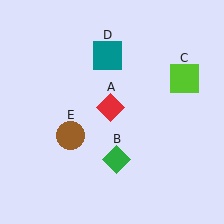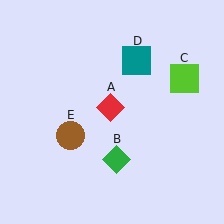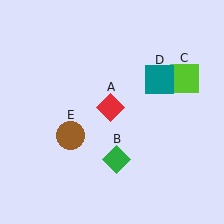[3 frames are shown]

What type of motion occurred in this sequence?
The teal square (object D) rotated clockwise around the center of the scene.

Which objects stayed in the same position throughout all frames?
Red diamond (object A) and green diamond (object B) and lime square (object C) and brown circle (object E) remained stationary.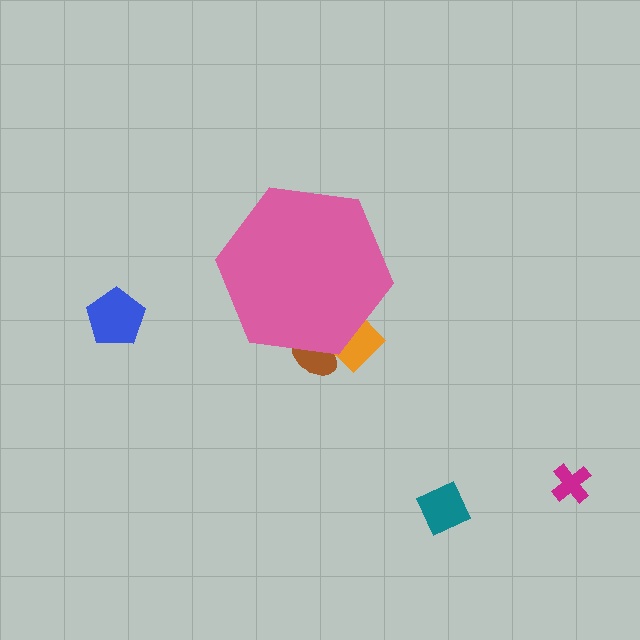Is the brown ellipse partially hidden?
Yes, the brown ellipse is partially hidden behind the pink hexagon.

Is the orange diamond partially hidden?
Yes, the orange diamond is partially hidden behind the pink hexagon.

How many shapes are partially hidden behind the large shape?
2 shapes are partially hidden.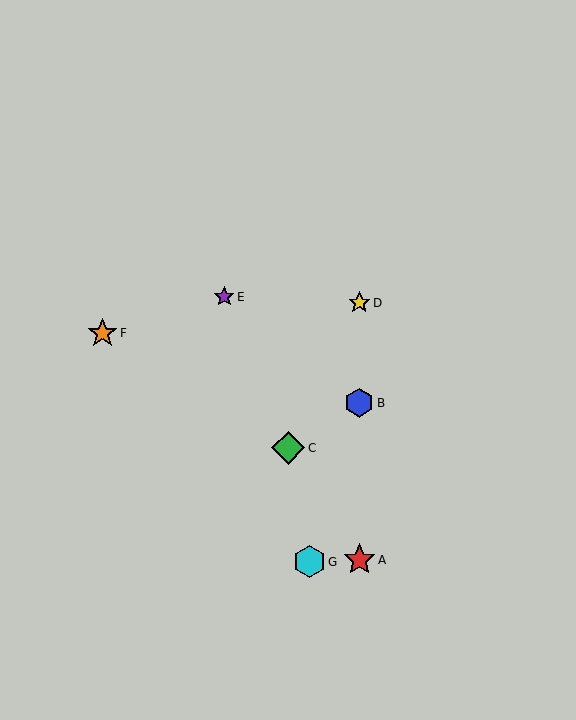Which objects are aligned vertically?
Objects A, B, D are aligned vertically.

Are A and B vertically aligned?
Yes, both are at x≈359.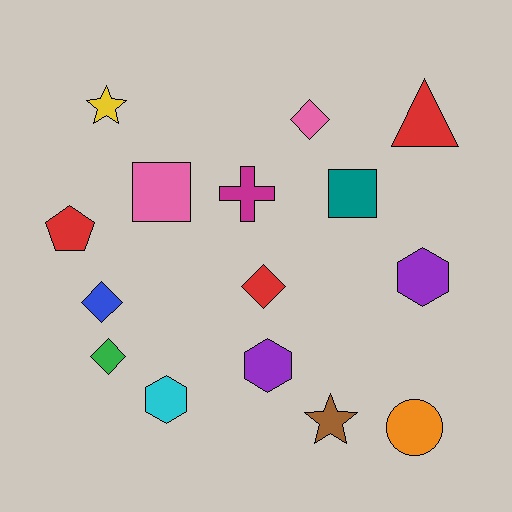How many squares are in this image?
There are 2 squares.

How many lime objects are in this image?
There are no lime objects.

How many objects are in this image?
There are 15 objects.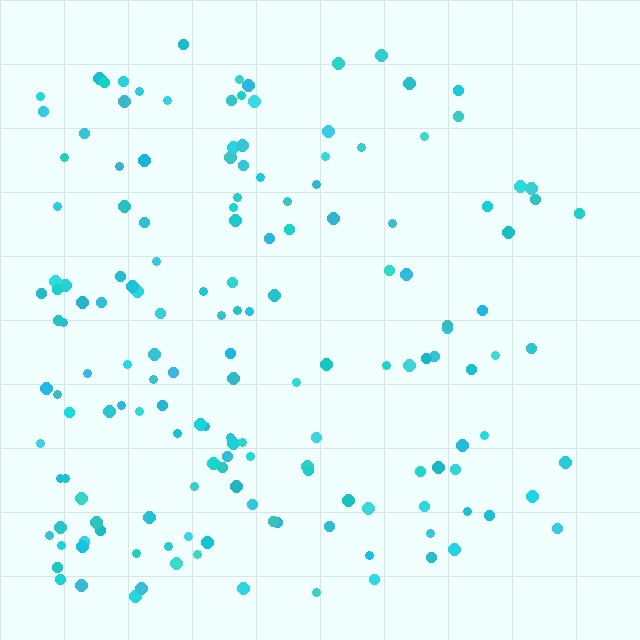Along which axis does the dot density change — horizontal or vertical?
Horizontal.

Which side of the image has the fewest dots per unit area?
The right.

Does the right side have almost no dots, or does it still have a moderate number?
Still a moderate number, just noticeably fewer than the left.